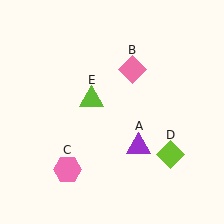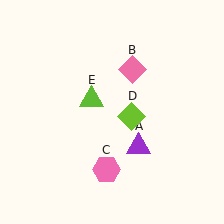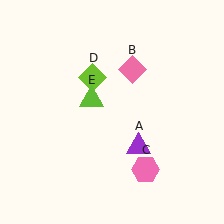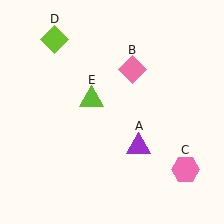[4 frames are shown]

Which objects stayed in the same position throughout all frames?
Purple triangle (object A) and pink diamond (object B) and lime triangle (object E) remained stationary.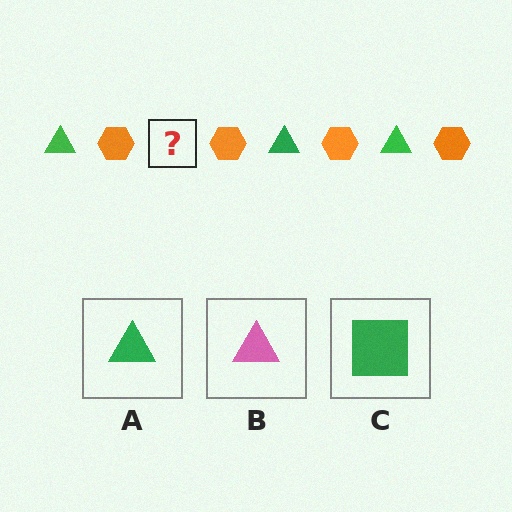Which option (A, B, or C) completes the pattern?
A.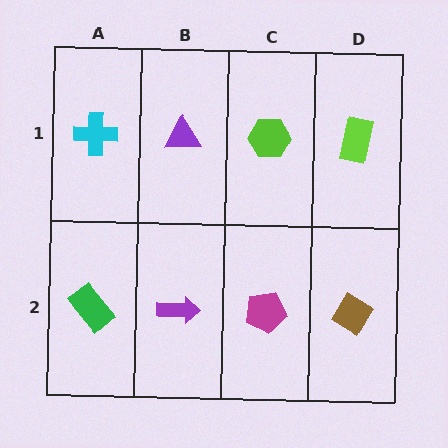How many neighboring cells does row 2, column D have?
2.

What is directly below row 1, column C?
A magenta pentagon.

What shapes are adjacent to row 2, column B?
A purple triangle (row 1, column B), a green rectangle (row 2, column A), a magenta pentagon (row 2, column C).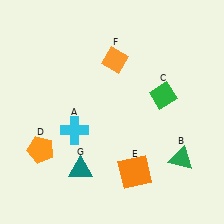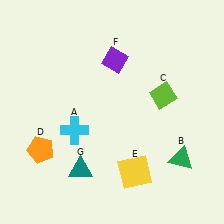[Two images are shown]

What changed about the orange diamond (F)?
In Image 1, F is orange. In Image 2, it changed to purple.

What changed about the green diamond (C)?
In Image 1, C is green. In Image 2, it changed to lime.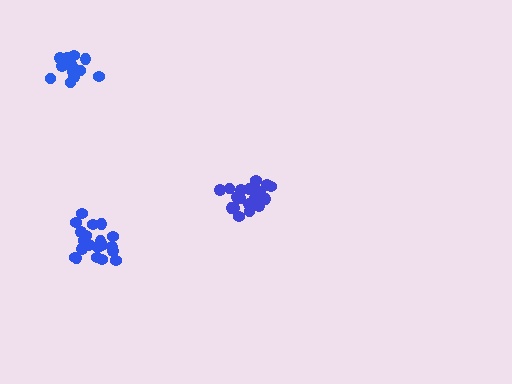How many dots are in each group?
Group 1: 21 dots, Group 2: 20 dots, Group 3: 16 dots (57 total).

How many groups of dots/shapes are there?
There are 3 groups.